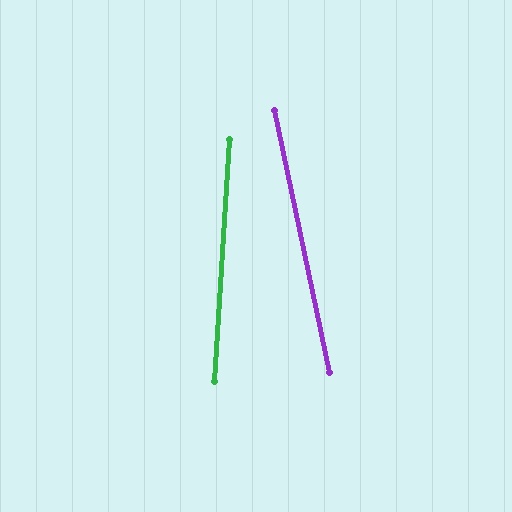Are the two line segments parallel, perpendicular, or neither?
Neither parallel nor perpendicular — they differ by about 16°.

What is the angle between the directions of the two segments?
Approximately 16 degrees.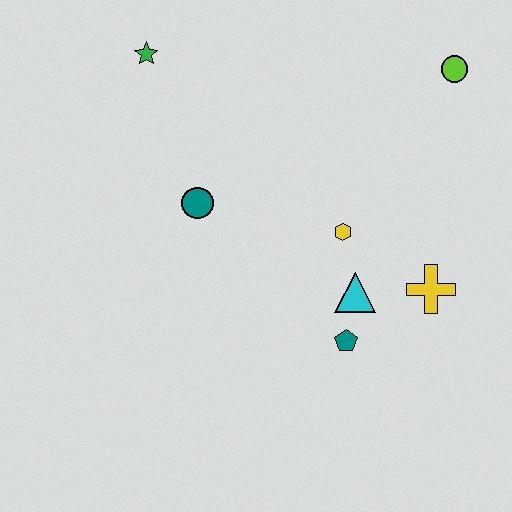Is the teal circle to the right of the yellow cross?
No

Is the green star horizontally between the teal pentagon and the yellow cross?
No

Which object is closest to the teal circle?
The yellow hexagon is closest to the teal circle.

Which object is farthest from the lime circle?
The green star is farthest from the lime circle.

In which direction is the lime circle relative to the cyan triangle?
The lime circle is above the cyan triangle.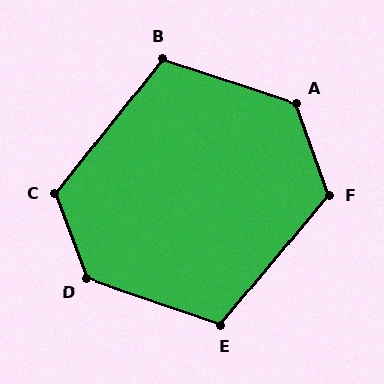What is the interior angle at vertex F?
Approximately 121 degrees (obtuse).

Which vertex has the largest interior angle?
D, at approximately 129 degrees.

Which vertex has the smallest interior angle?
B, at approximately 110 degrees.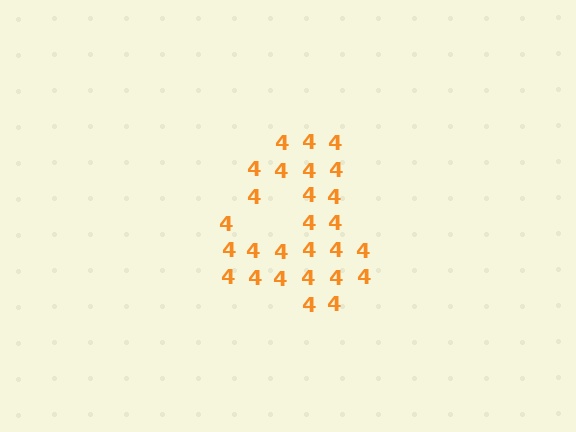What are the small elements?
The small elements are digit 4's.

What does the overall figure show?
The overall figure shows the digit 4.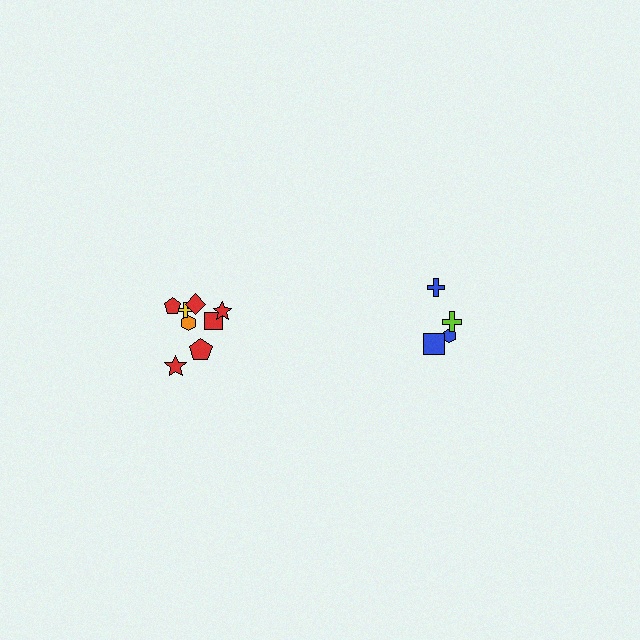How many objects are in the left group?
There are 8 objects.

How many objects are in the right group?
There are 4 objects.